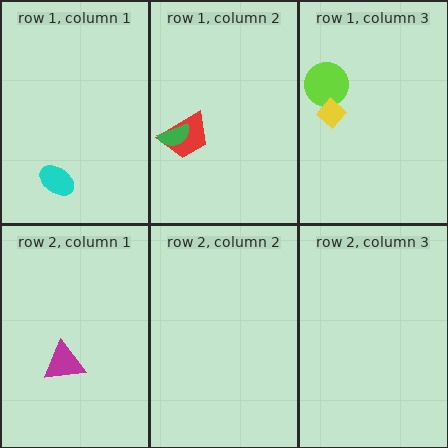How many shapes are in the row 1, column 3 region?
2.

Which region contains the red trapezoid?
The row 1, column 2 region.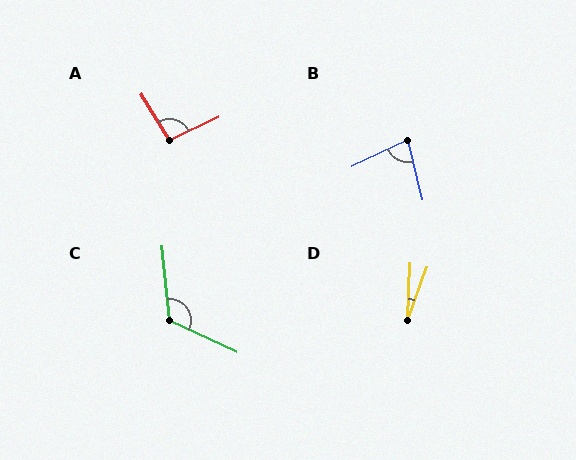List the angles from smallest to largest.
D (18°), B (79°), A (96°), C (121°).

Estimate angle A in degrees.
Approximately 96 degrees.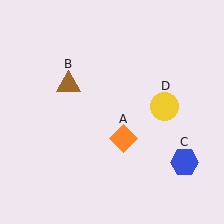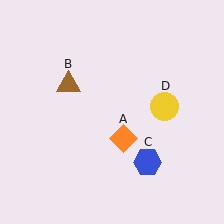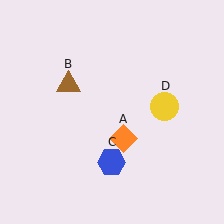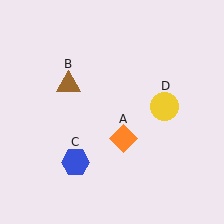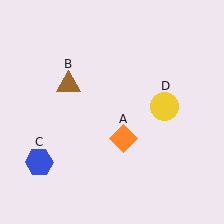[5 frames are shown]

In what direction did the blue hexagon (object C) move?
The blue hexagon (object C) moved left.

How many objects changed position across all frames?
1 object changed position: blue hexagon (object C).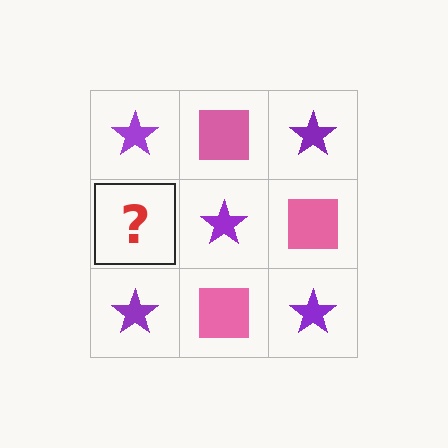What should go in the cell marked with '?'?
The missing cell should contain a pink square.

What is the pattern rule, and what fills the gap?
The rule is that it alternates purple star and pink square in a checkerboard pattern. The gap should be filled with a pink square.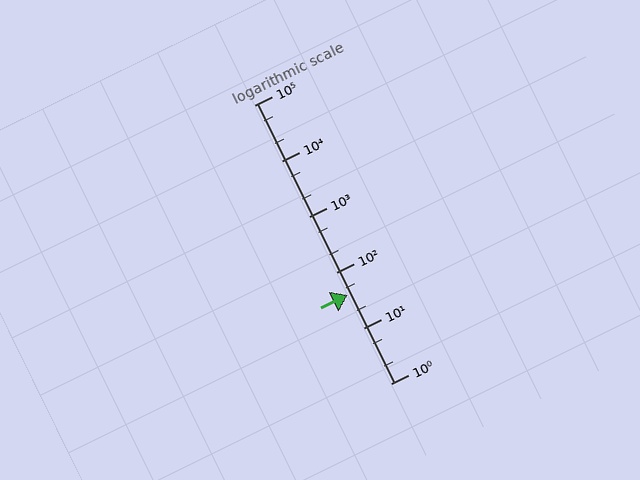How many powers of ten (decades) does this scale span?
The scale spans 5 decades, from 1 to 100000.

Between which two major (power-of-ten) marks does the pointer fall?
The pointer is between 10 and 100.